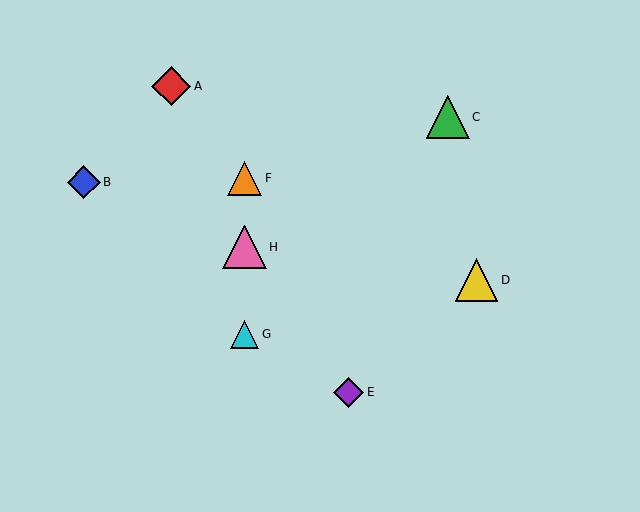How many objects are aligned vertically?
3 objects (F, G, H) are aligned vertically.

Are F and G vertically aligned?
Yes, both are at x≈245.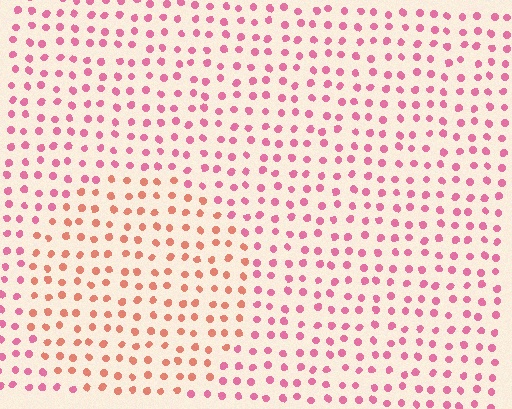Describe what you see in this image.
The image is filled with small pink elements in a uniform arrangement. A circle-shaped region is visible where the elements are tinted to a slightly different hue, forming a subtle color boundary.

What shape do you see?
I see a circle.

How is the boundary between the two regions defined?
The boundary is defined purely by a slight shift in hue (about 36 degrees). Spacing, size, and orientation are identical on both sides.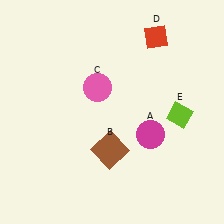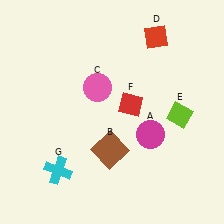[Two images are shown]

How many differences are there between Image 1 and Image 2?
There are 2 differences between the two images.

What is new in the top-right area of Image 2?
A red diamond (F) was added in the top-right area of Image 2.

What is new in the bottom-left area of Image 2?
A cyan cross (G) was added in the bottom-left area of Image 2.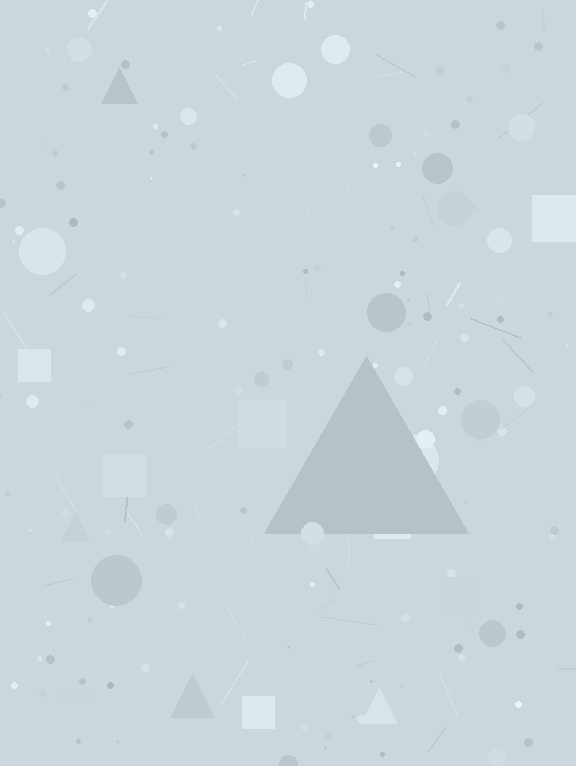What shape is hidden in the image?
A triangle is hidden in the image.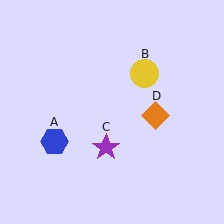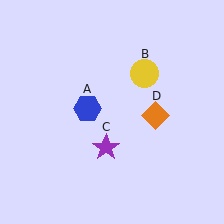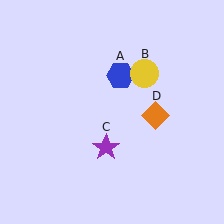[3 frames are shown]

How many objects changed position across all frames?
1 object changed position: blue hexagon (object A).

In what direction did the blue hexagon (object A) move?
The blue hexagon (object A) moved up and to the right.